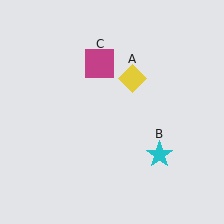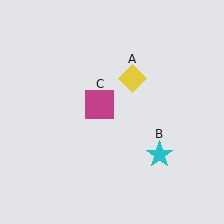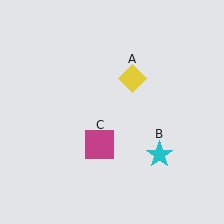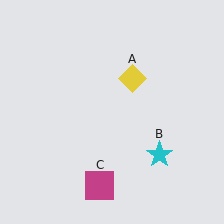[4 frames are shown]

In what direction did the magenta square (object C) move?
The magenta square (object C) moved down.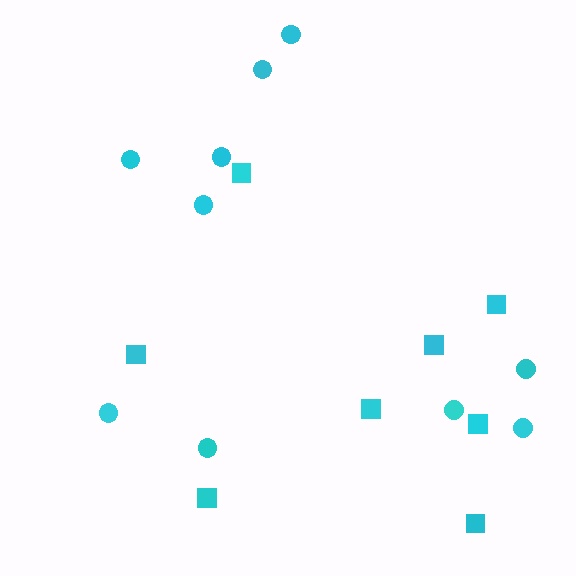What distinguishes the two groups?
There are 2 groups: one group of squares (8) and one group of circles (10).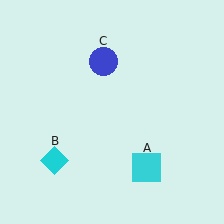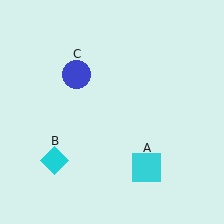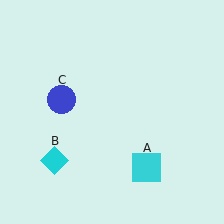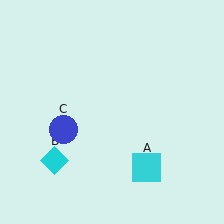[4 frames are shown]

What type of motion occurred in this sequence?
The blue circle (object C) rotated counterclockwise around the center of the scene.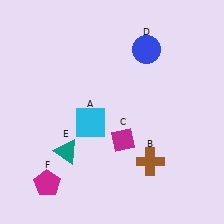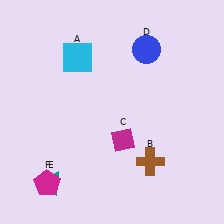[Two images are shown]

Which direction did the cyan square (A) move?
The cyan square (A) moved up.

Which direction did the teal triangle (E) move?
The teal triangle (E) moved down.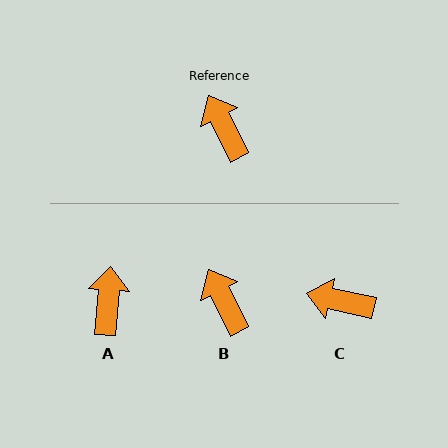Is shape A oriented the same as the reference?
No, it is off by about 31 degrees.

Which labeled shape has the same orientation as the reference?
B.